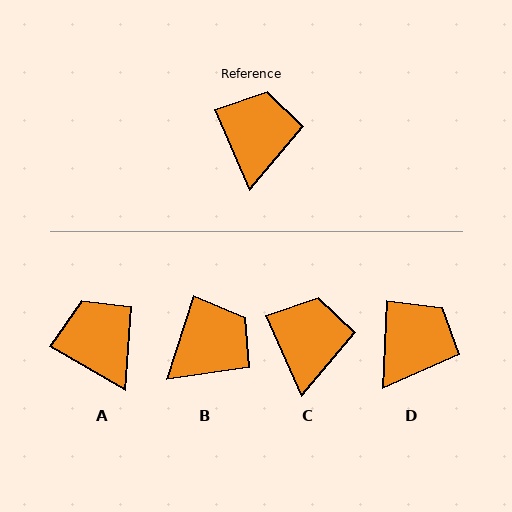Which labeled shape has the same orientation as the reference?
C.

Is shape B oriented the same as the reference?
No, it is off by about 42 degrees.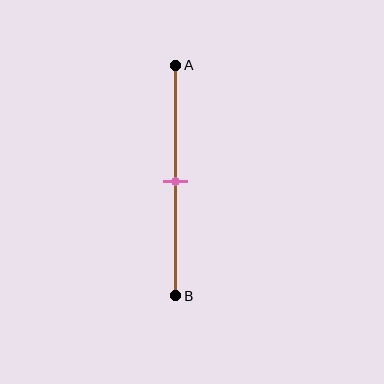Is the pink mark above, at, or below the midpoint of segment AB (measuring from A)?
The pink mark is approximately at the midpoint of segment AB.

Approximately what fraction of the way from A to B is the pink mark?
The pink mark is approximately 50% of the way from A to B.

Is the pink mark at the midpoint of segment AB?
Yes, the mark is approximately at the midpoint.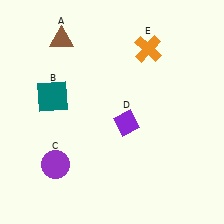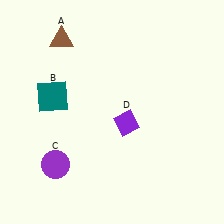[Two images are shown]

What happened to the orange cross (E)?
The orange cross (E) was removed in Image 2. It was in the top-right area of Image 1.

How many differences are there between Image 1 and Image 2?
There is 1 difference between the two images.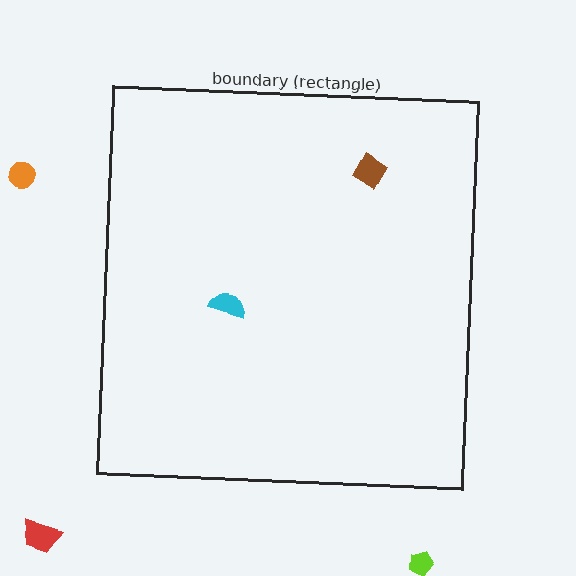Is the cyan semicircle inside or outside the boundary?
Inside.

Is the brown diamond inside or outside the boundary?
Inside.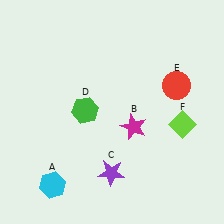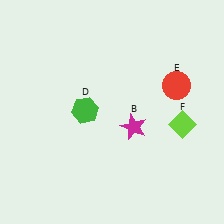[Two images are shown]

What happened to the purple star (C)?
The purple star (C) was removed in Image 2. It was in the bottom-left area of Image 1.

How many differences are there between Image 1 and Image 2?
There are 2 differences between the two images.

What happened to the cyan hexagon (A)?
The cyan hexagon (A) was removed in Image 2. It was in the bottom-left area of Image 1.